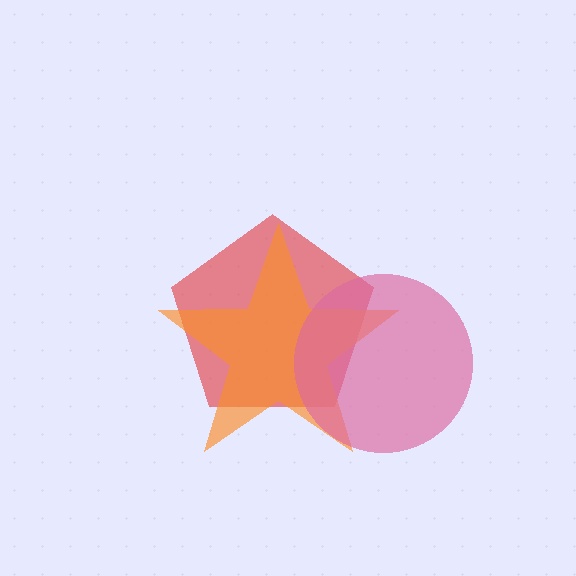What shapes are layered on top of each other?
The layered shapes are: a red pentagon, an orange star, a pink circle.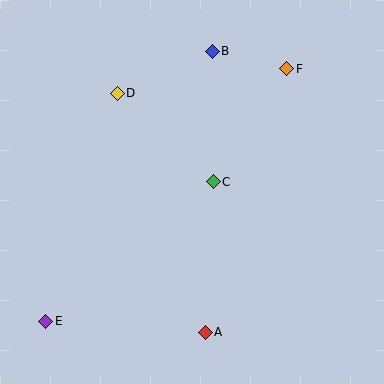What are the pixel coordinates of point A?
Point A is at (205, 332).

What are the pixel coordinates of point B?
Point B is at (212, 51).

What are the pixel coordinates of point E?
Point E is at (46, 321).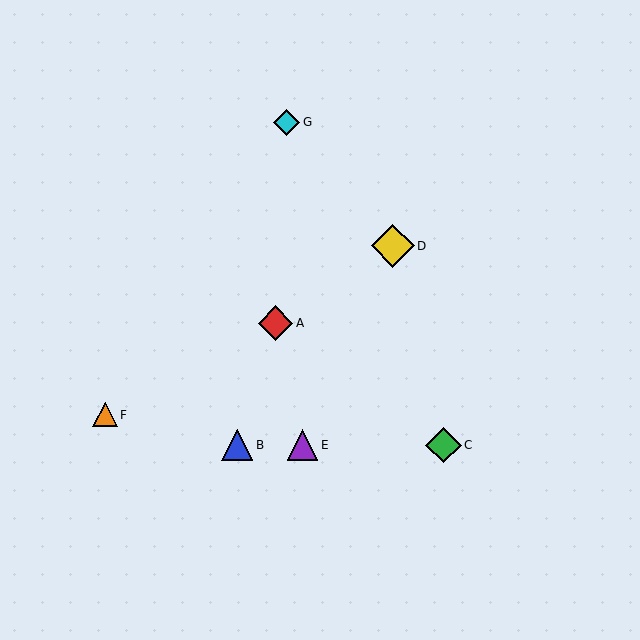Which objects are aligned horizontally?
Objects B, C, E are aligned horizontally.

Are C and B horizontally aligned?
Yes, both are at y≈445.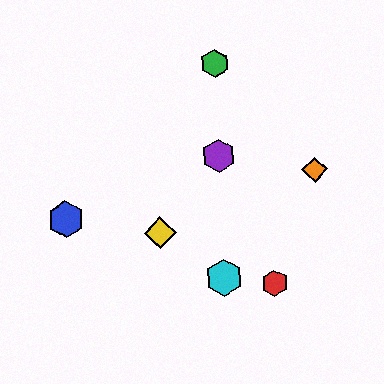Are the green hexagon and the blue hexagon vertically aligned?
No, the green hexagon is at x≈215 and the blue hexagon is at x≈66.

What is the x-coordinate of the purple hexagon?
The purple hexagon is at x≈219.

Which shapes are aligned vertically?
The green hexagon, the purple hexagon, the cyan hexagon are aligned vertically.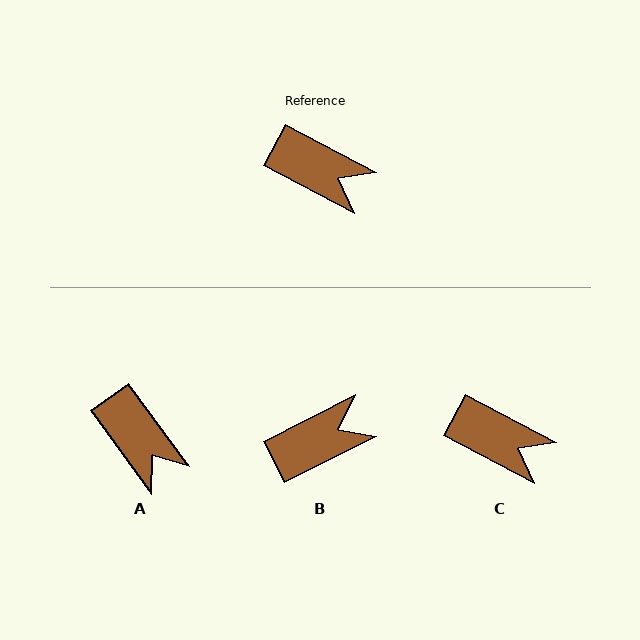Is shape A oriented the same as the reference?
No, it is off by about 26 degrees.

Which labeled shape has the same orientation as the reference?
C.